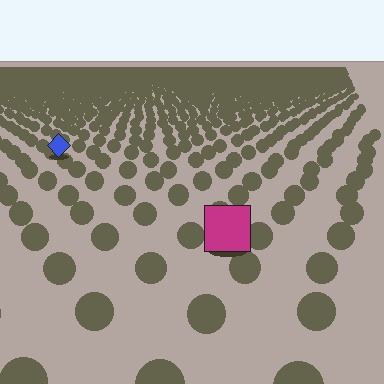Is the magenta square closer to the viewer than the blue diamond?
Yes. The magenta square is closer — you can tell from the texture gradient: the ground texture is coarser near it.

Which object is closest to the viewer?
The magenta square is closest. The texture marks near it are larger and more spread out.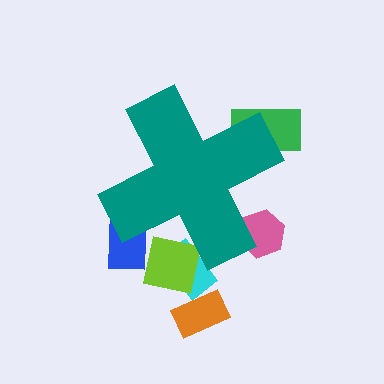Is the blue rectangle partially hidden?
Yes, the blue rectangle is partially hidden behind the teal cross.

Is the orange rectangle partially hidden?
No, the orange rectangle is fully visible.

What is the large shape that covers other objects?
A teal cross.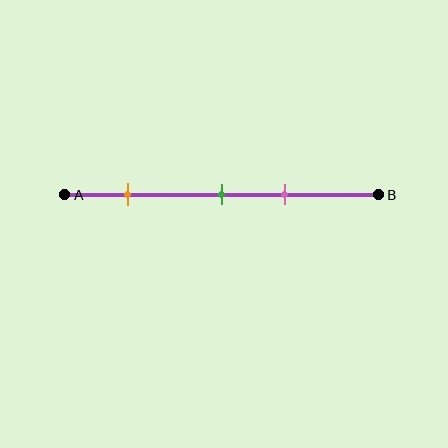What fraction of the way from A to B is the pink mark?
The pink mark is approximately 70% (0.7) of the way from A to B.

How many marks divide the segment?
There are 3 marks dividing the segment.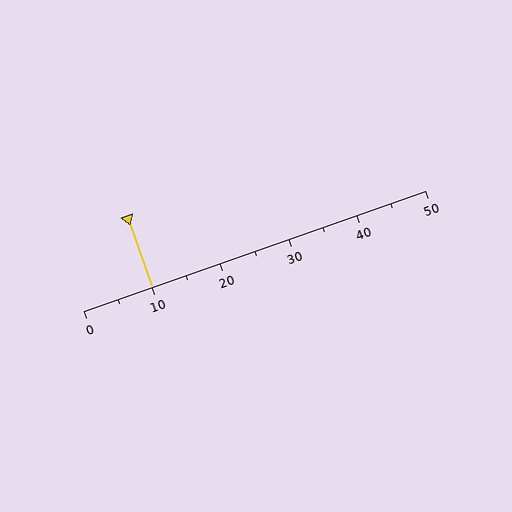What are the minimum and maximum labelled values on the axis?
The axis runs from 0 to 50.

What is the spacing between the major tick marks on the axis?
The major ticks are spaced 10 apart.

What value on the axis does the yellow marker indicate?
The marker indicates approximately 10.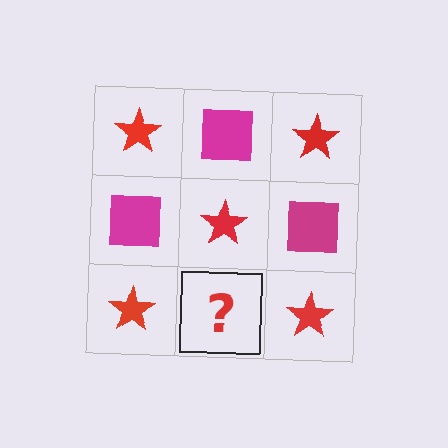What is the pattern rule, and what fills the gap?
The rule is that it alternates red star and magenta square in a checkerboard pattern. The gap should be filled with a magenta square.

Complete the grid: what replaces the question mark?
The question mark should be replaced with a magenta square.